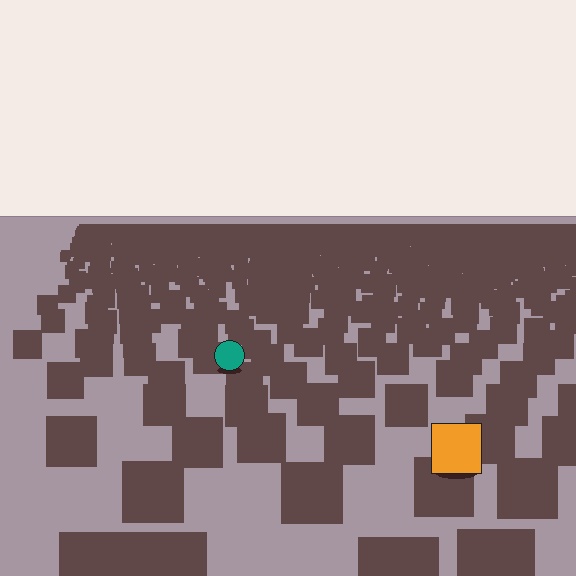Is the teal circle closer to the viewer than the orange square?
No. The orange square is closer — you can tell from the texture gradient: the ground texture is coarser near it.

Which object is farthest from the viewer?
The teal circle is farthest from the viewer. It appears smaller and the ground texture around it is denser.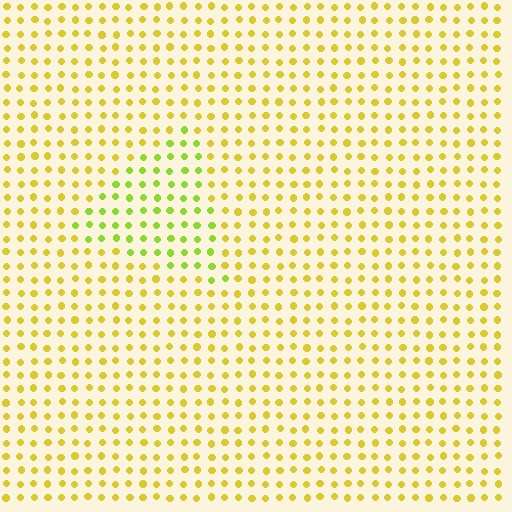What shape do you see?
I see a triangle.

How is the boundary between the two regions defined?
The boundary is defined purely by a slight shift in hue (about 33 degrees). Spacing, size, and orientation are identical on both sides.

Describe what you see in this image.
The image is filled with small yellow elements in a uniform arrangement. A triangle-shaped region is visible where the elements are tinted to a slightly different hue, forming a subtle color boundary.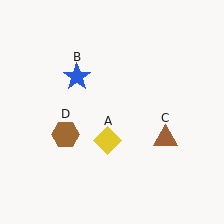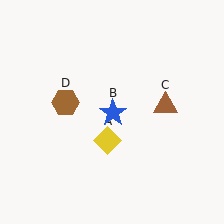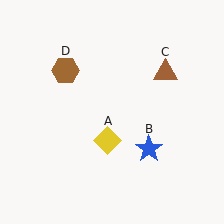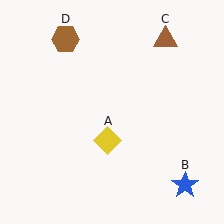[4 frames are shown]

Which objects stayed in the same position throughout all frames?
Yellow diamond (object A) remained stationary.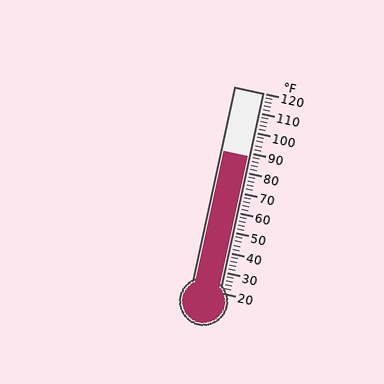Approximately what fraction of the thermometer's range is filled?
The thermometer is filled to approximately 70% of its range.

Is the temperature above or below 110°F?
The temperature is below 110°F.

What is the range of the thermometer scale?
The thermometer scale ranges from 20°F to 120°F.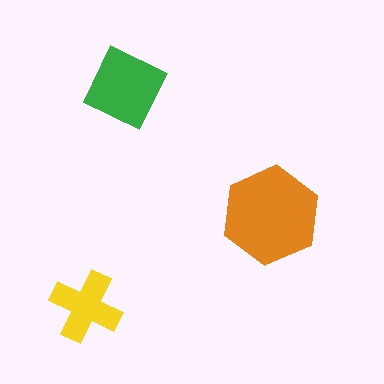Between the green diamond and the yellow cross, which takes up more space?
The green diamond.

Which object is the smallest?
The yellow cross.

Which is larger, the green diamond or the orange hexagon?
The orange hexagon.